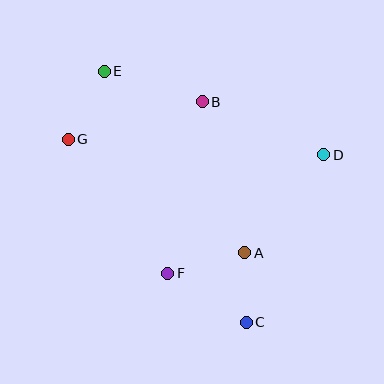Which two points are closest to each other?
Points A and C are closest to each other.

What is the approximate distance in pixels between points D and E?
The distance between D and E is approximately 235 pixels.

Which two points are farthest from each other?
Points C and E are farthest from each other.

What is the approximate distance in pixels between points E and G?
The distance between E and G is approximately 77 pixels.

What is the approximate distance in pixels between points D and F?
The distance between D and F is approximately 196 pixels.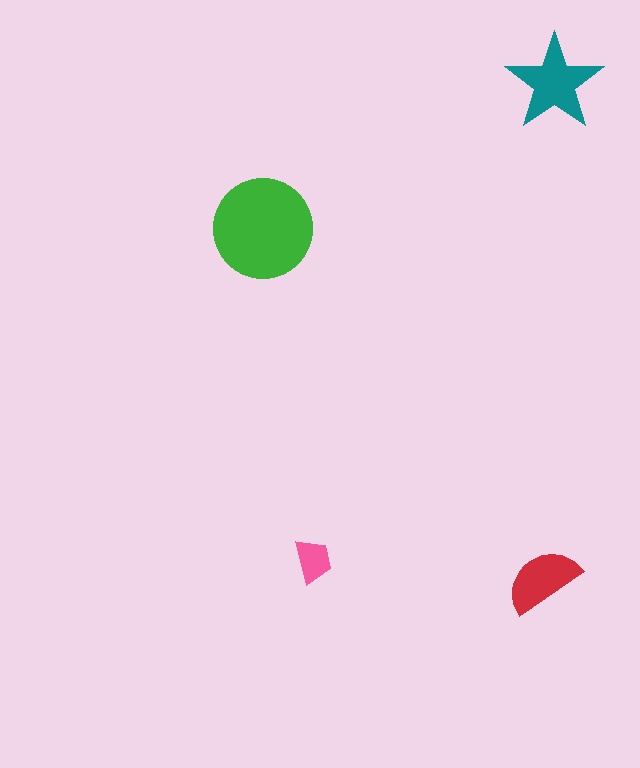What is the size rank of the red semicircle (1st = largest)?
3rd.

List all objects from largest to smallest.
The green circle, the teal star, the red semicircle, the pink trapezoid.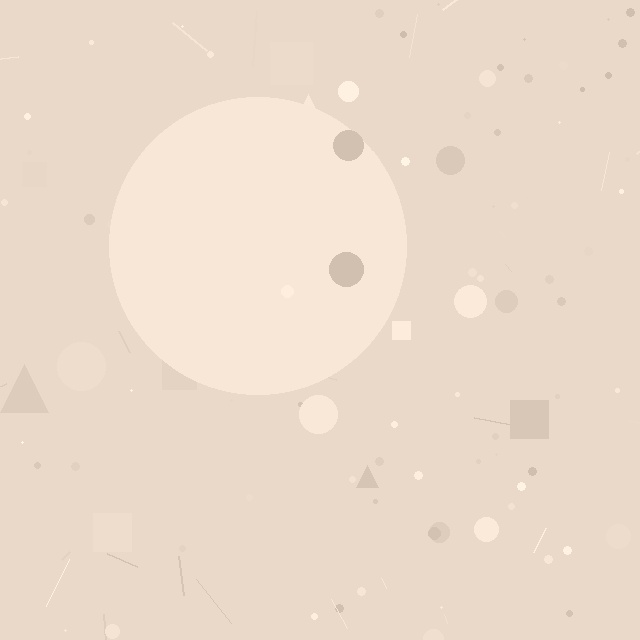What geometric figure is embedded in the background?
A circle is embedded in the background.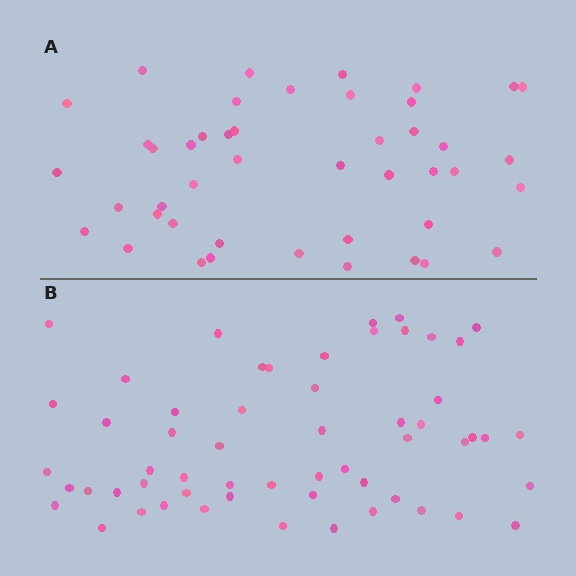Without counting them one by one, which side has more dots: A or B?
Region B (the bottom region) has more dots.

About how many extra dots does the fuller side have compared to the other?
Region B has roughly 12 or so more dots than region A.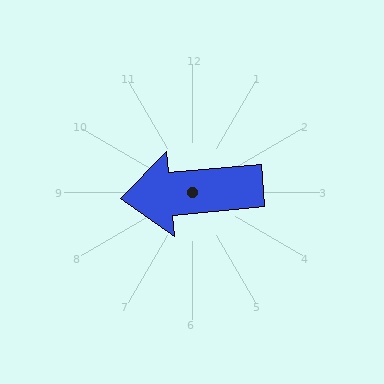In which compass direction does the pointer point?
West.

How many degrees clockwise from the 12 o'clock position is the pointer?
Approximately 265 degrees.